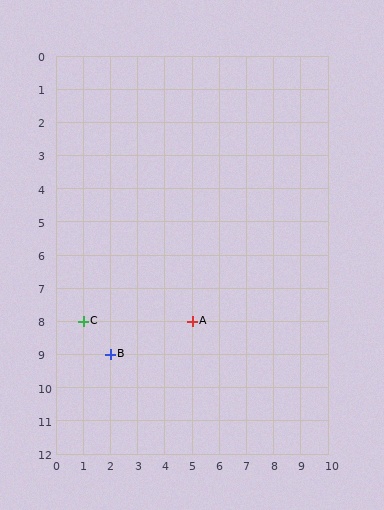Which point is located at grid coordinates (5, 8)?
Point A is at (5, 8).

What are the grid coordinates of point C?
Point C is at grid coordinates (1, 8).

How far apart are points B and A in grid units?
Points B and A are 3 columns and 1 row apart (about 3.2 grid units diagonally).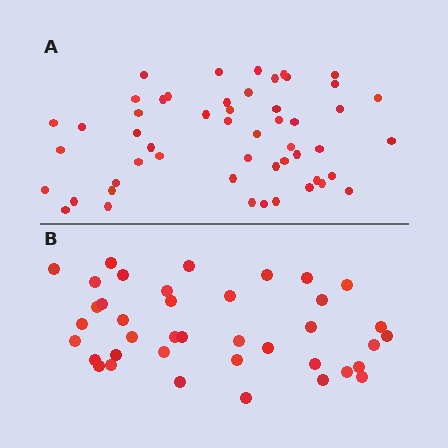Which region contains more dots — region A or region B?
Region A (the top region) has more dots.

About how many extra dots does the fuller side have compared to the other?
Region A has approximately 15 more dots than region B.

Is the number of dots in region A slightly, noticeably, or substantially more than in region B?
Region A has noticeably more, but not dramatically so. The ratio is roughly 1.3 to 1.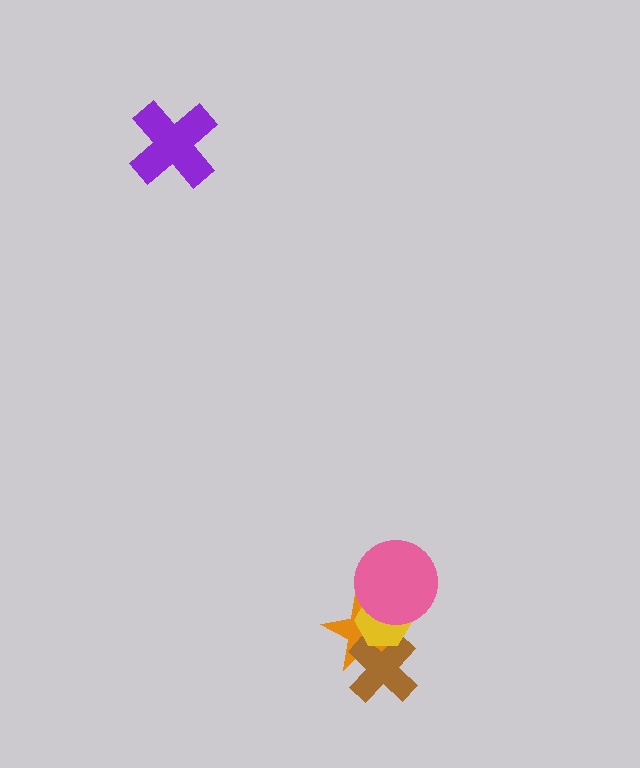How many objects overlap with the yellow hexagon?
3 objects overlap with the yellow hexagon.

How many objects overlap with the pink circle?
2 objects overlap with the pink circle.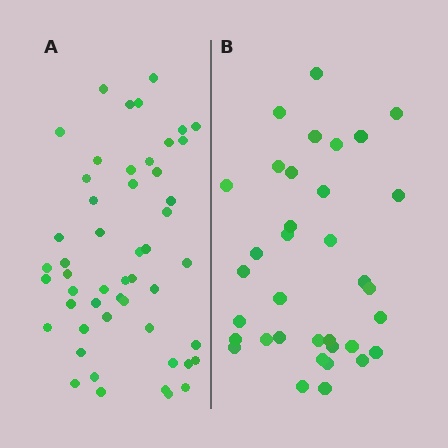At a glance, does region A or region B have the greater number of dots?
Region A (the left region) has more dots.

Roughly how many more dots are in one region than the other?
Region A has approximately 15 more dots than region B.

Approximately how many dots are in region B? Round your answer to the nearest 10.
About 40 dots. (The exact count is 35, which rounds to 40.)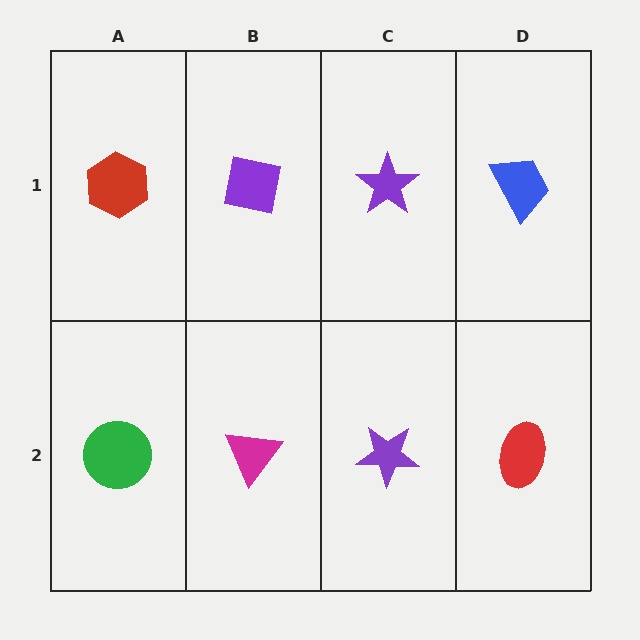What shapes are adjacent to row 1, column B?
A magenta triangle (row 2, column B), a red hexagon (row 1, column A), a purple star (row 1, column C).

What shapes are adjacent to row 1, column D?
A red ellipse (row 2, column D), a purple star (row 1, column C).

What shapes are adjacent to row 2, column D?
A blue trapezoid (row 1, column D), a purple star (row 2, column C).